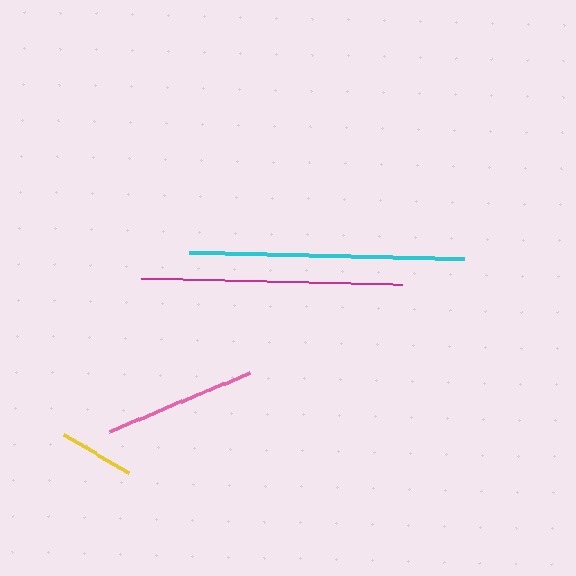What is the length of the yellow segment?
The yellow segment is approximately 75 pixels long.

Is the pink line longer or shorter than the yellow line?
The pink line is longer than the yellow line.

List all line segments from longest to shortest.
From longest to shortest: cyan, magenta, pink, yellow.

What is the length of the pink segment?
The pink segment is approximately 152 pixels long.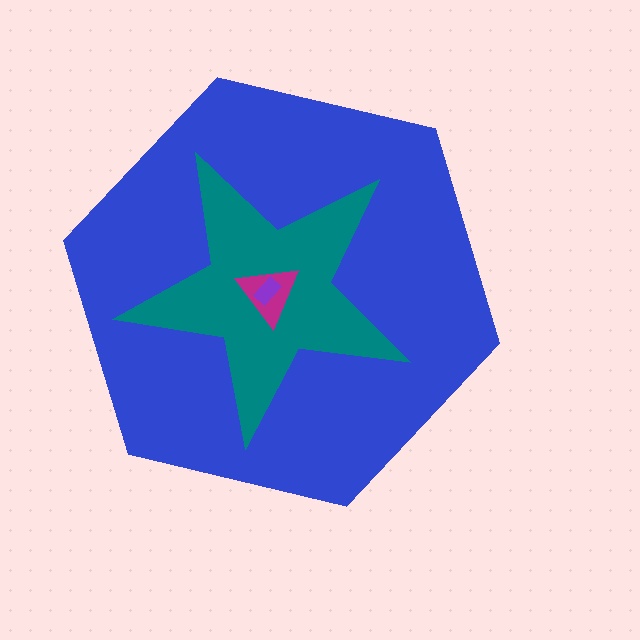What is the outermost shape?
The blue hexagon.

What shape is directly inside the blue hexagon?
The teal star.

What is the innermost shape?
The purple rectangle.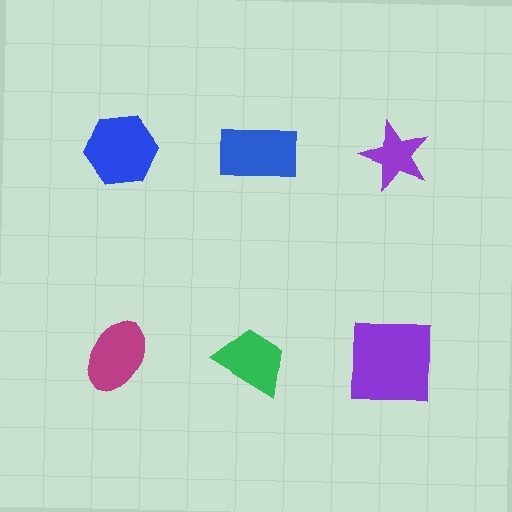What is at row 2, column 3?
A purple square.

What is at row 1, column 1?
A blue hexagon.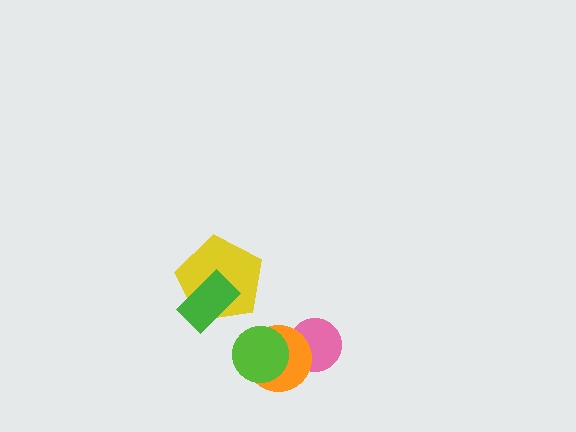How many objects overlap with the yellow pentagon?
1 object overlaps with the yellow pentagon.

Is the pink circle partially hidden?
Yes, it is partially covered by another shape.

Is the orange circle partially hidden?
Yes, it is partially covered by another shape.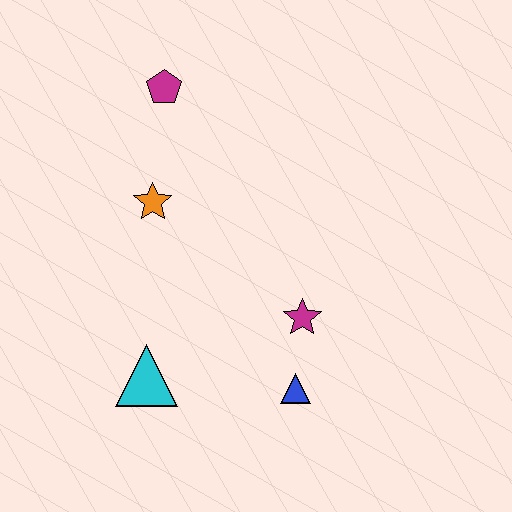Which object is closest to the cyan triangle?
The blue triangle is closest to the cyan triangle.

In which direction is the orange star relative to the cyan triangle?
The orange star is above the cyan triangle.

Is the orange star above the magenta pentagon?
No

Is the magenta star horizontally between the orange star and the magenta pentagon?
No